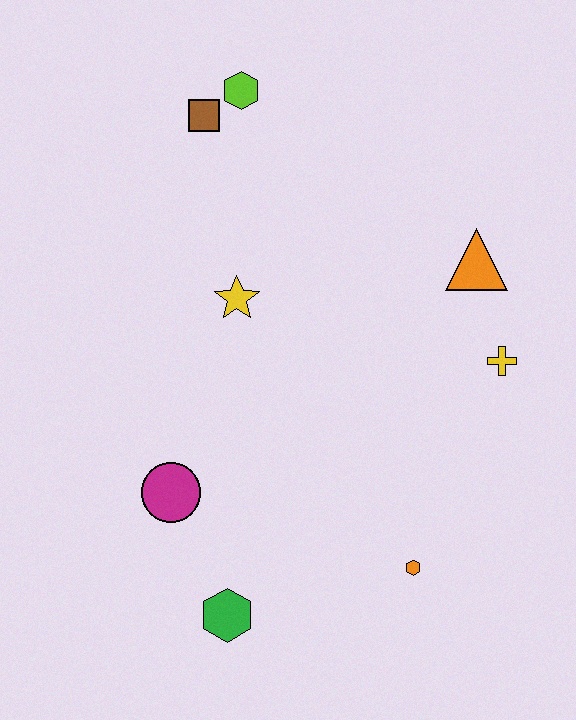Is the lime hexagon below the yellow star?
No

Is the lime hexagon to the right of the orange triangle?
No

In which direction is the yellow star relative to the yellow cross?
The yellow star is to the left of the yellow cross.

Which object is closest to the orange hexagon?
The green hexagon is closest to the orange hexagon.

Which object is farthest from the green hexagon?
The lime hexagon is farthest from the green hexagon.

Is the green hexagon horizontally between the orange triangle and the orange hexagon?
No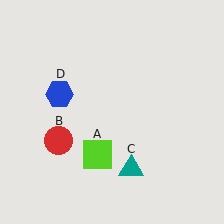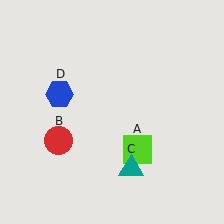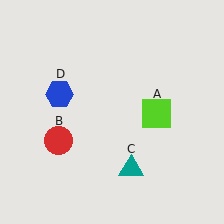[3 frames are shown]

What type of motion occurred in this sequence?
The lime square (object A) rotated counterclockwise around the center of the scene.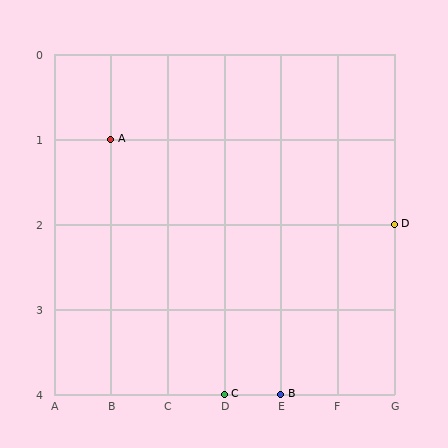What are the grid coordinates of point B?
Point B is at grid coordinates (E, 4).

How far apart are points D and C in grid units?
Points D and C are 3 columns and 2 rows apart (about 3.6 grid units diagonally).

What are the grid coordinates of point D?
Point D is at grid coordinates (G, 2).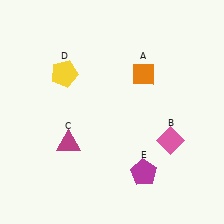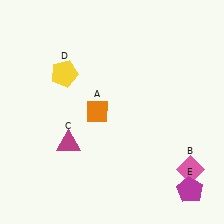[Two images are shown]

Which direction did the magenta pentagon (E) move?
The magenta pentagon (E) moved right.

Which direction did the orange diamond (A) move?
The orange diamond (A) moved left.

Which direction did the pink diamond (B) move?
The pink diamond (B) moved down.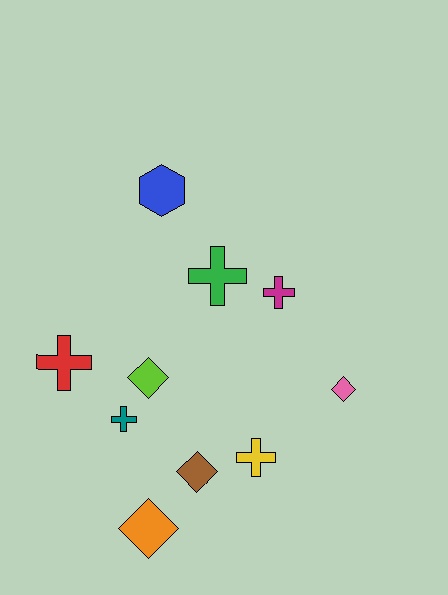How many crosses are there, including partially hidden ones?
There are 5 crosses.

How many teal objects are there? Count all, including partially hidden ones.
There is 1 teal object.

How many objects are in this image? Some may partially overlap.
There are 10 objects.